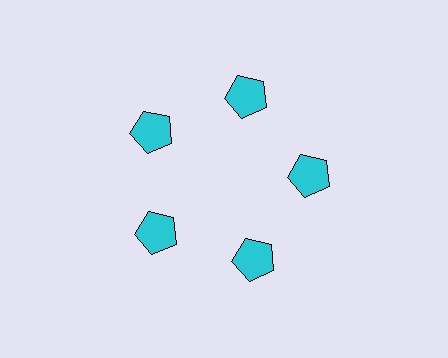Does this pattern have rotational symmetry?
Yes, this pattern has 5-fold rotational symmetry. It looks the same after rotating 72 degrees around the center.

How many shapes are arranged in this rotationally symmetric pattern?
There are 5 shapes, arranged in 5 groups of 1.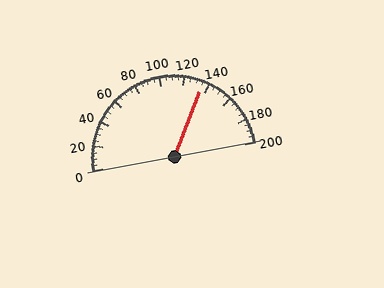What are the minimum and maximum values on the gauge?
The gauge ranges from 0 to 200.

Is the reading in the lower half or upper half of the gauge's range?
The reading is in the upper half of the range (0 to 200).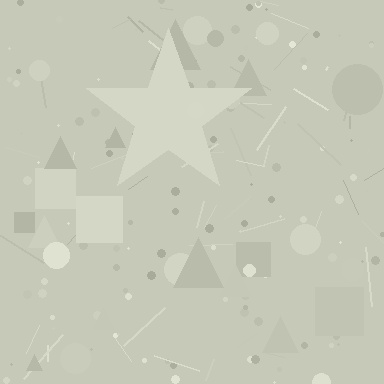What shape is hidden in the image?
A star is hidden in the image.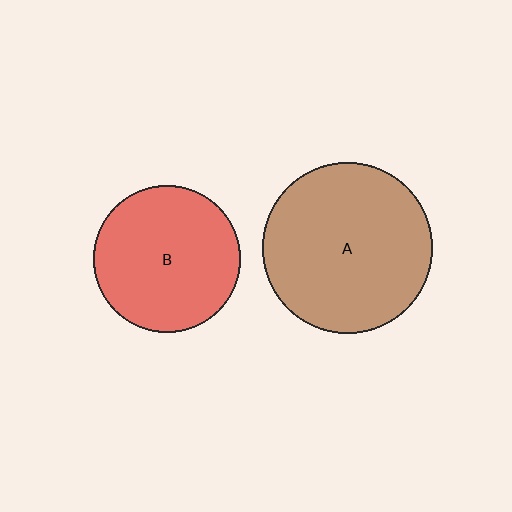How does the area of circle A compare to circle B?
Approximately 1.3 times.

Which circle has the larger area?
Circle A (brown).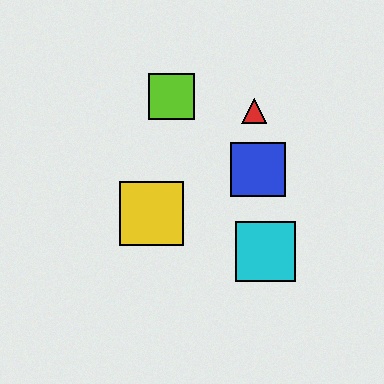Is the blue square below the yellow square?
No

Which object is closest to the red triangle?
The blue square is closest to the red triangle.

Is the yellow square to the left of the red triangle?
Yes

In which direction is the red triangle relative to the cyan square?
The red triangle is above the cyan square.